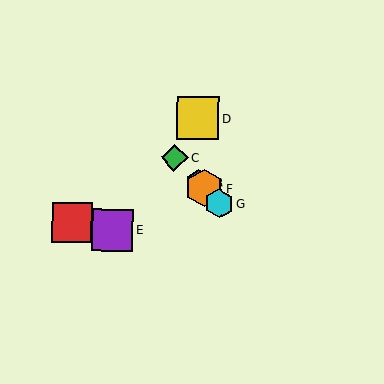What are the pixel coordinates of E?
Object E is at (113, 230).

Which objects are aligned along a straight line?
Objects B, C, F, G are aligned along a straight line.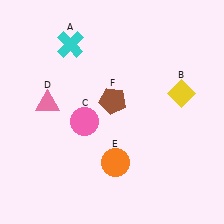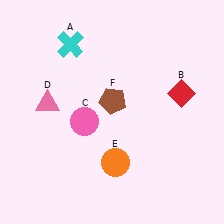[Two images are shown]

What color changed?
The diamond (B) changed from yellow in Image 1 to red in Image 2.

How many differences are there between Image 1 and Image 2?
There is 1 difference between the two images.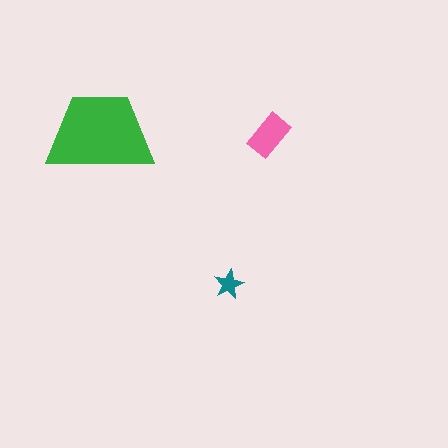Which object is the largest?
The green trapezoid.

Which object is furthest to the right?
The pink rectangle is rightmost.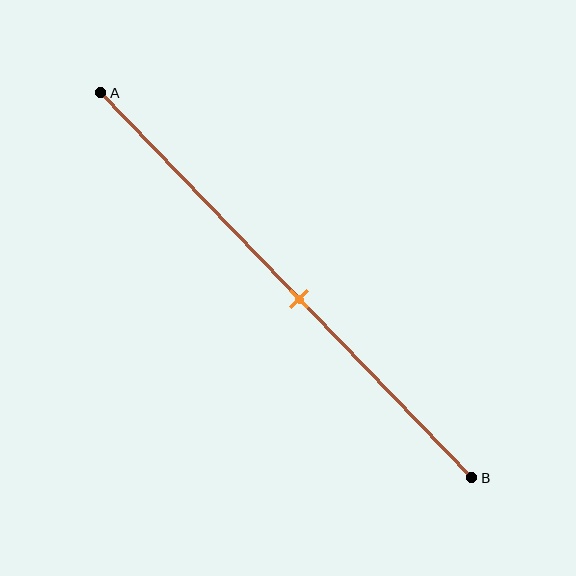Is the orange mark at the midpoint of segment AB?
No, the mark is at about 55% from A, not at the 50% midpoint.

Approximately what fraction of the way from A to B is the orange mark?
The orange mark is approximately 55% of the way from A to B.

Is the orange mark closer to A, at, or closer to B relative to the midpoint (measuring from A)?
The orange mark is closer to point B than the midpoint of segment AB.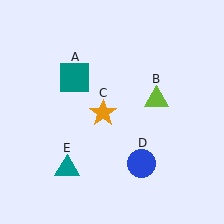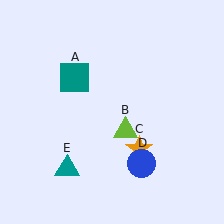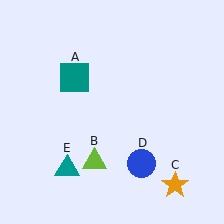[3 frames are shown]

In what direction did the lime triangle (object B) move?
The lime triangle (object B) moved down and to the left.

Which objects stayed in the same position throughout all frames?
Teal square (object A) and blue circle (object D) and teal triangle (object E) remained stationary.